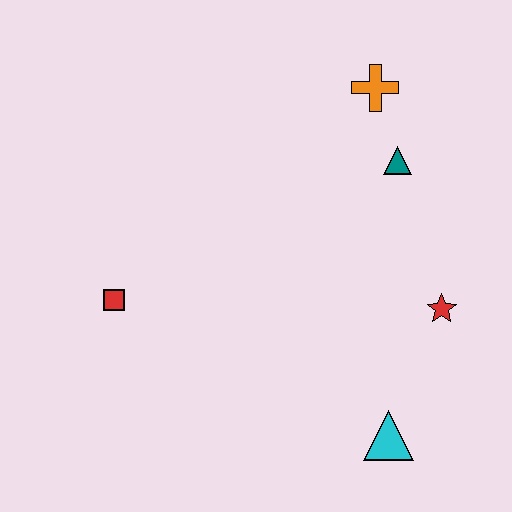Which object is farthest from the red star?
The red square is farthest from the red star.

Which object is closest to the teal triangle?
The orange cross is closest to the teal triangle.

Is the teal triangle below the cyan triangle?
No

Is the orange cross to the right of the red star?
No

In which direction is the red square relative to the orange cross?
The red square is to the left of the orange cross.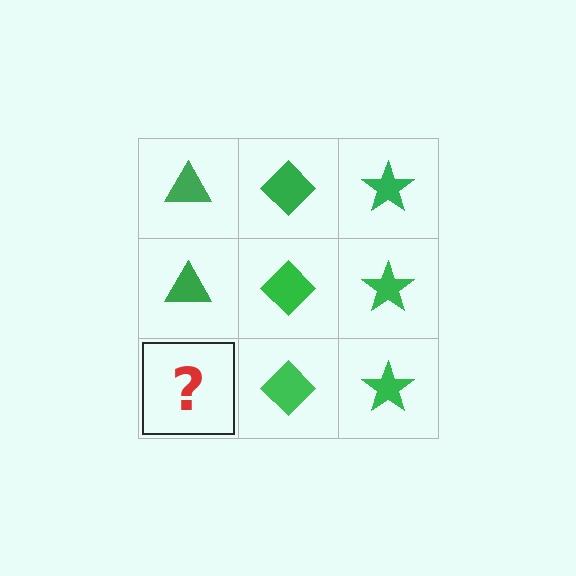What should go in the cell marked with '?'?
The missing cell should contain a green triangle.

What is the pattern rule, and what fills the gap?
The rule is that each column has a consistent shape. The gap should be filled with a green triangle.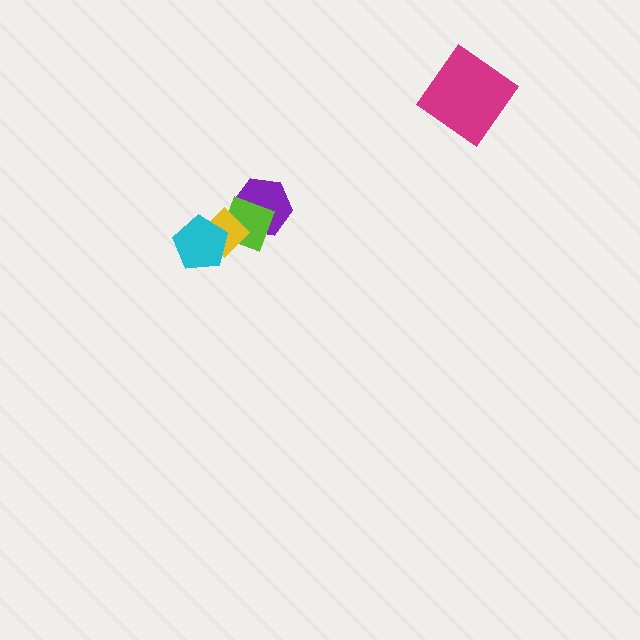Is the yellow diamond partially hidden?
Yes, it is partially covered by another shape.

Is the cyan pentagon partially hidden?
No, no other shape covers it.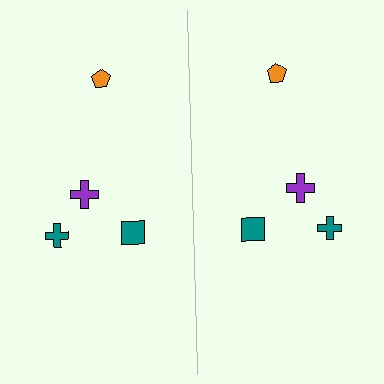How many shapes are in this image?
There are 8 shapes in this image.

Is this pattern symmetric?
Yes, this pattern has bilateral (reflection) symmetry.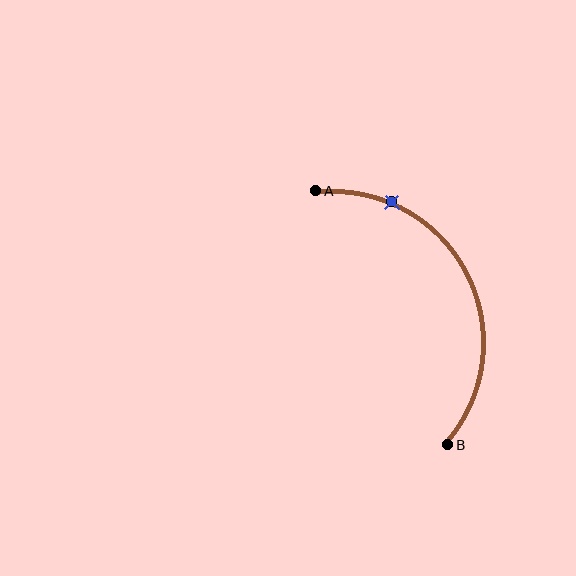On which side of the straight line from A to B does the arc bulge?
The arc bulges to the right of the straight line connecting A and B.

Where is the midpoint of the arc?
The arc midpoint is the point on the curve farthest from the straight line joining A and B. It sits to the right of that line.